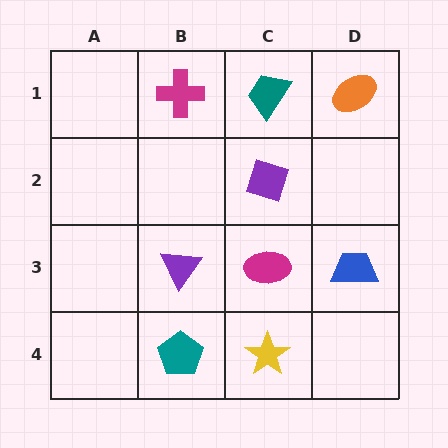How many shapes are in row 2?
1 shape.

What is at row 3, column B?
A purple triangle.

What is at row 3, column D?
A blue trapezoid.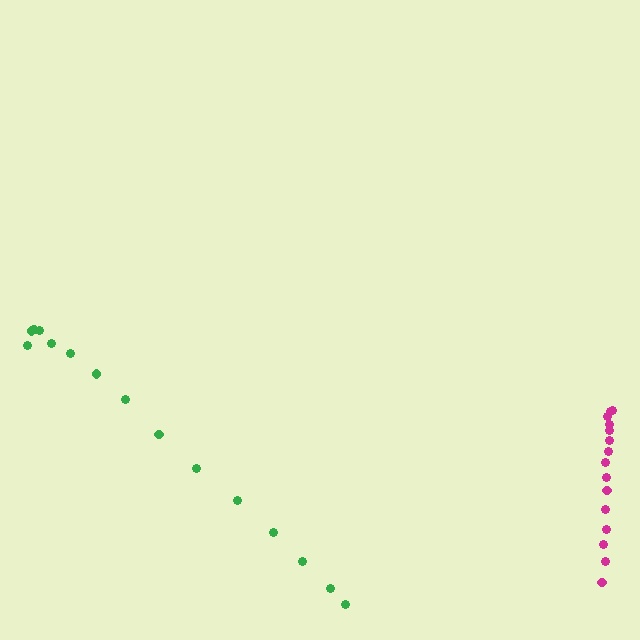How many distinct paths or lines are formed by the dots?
There are 2 distinct paths.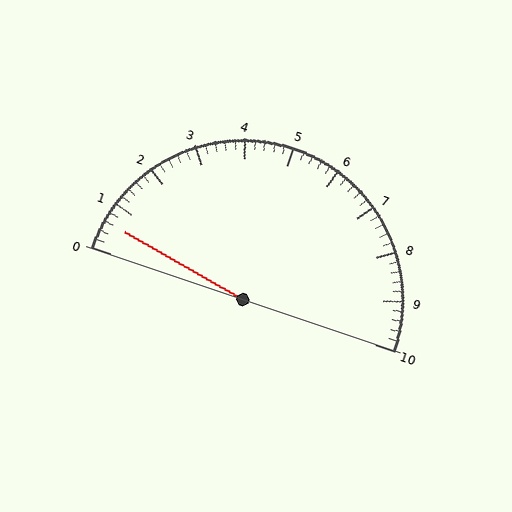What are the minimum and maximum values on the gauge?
The gauge ranges from 0 to 10.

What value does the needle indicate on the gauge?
The needle indicates approximately 0.6.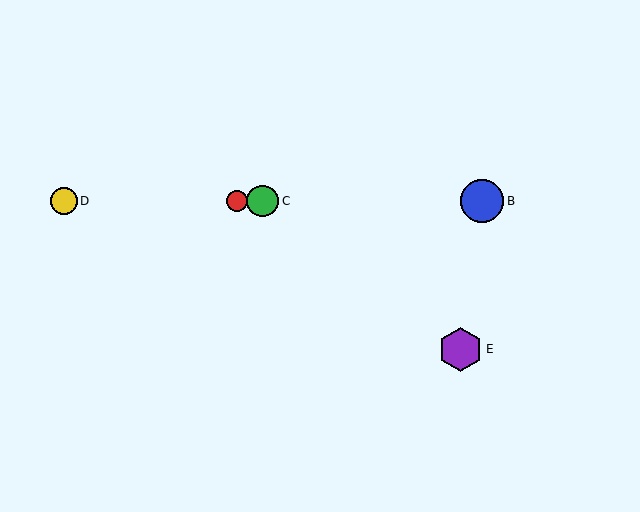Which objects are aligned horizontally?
Objects A, B, C, D are aligned horizontally.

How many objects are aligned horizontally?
4 objects (A, B, C, D) are aligned horizontally.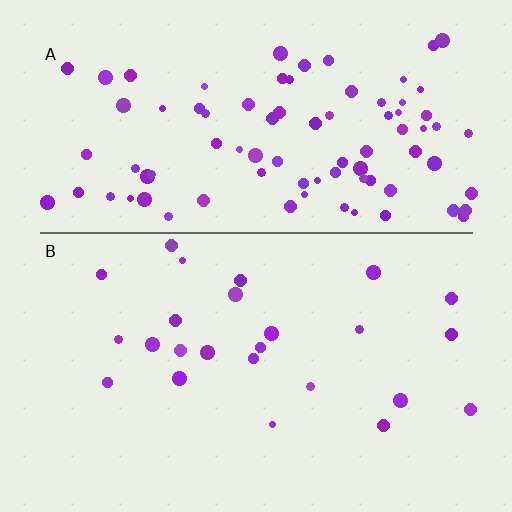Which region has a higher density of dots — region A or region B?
A (the top).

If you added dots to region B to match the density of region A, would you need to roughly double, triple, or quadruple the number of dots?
Approximately quadruple.